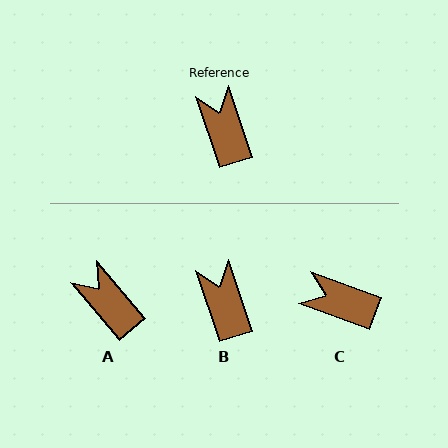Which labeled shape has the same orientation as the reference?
B.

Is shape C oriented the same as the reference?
No, it is off by about 51 degrees.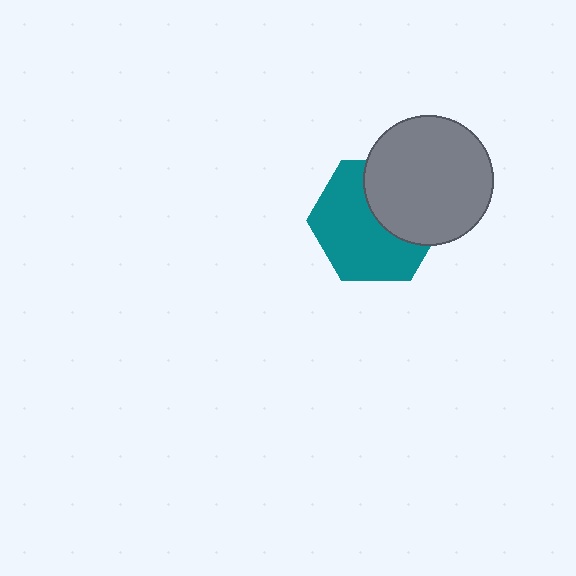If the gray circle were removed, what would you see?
You would see the complete teal hexagon.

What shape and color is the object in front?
The object in front is a gray circle.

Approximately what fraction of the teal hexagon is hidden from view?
Roughly 39% of the teal hexagon is hidden behind the gray circle.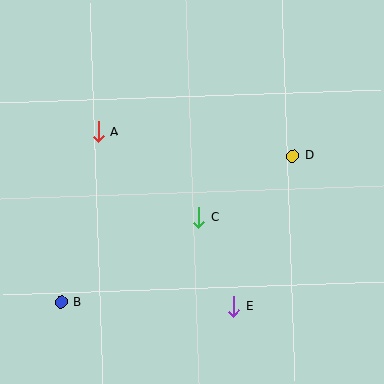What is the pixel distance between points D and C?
The distance between D and C is 112 pixels.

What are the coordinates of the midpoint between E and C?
The midpoint between E and C is at (216, 262).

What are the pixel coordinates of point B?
Point B is at (61, 302).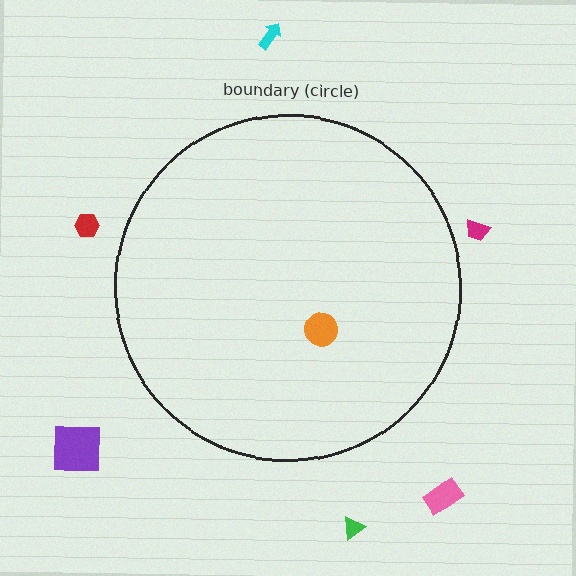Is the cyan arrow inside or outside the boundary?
Outside.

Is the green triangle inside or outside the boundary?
Outside.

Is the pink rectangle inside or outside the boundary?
Outside.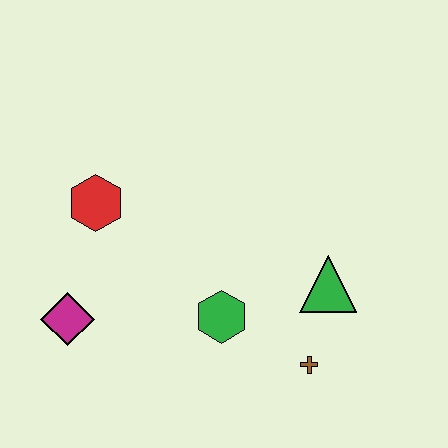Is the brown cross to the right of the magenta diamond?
Yes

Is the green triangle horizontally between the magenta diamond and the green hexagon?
No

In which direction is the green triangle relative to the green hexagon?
The green triangle is to the right of the green hexagon.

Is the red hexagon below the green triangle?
No